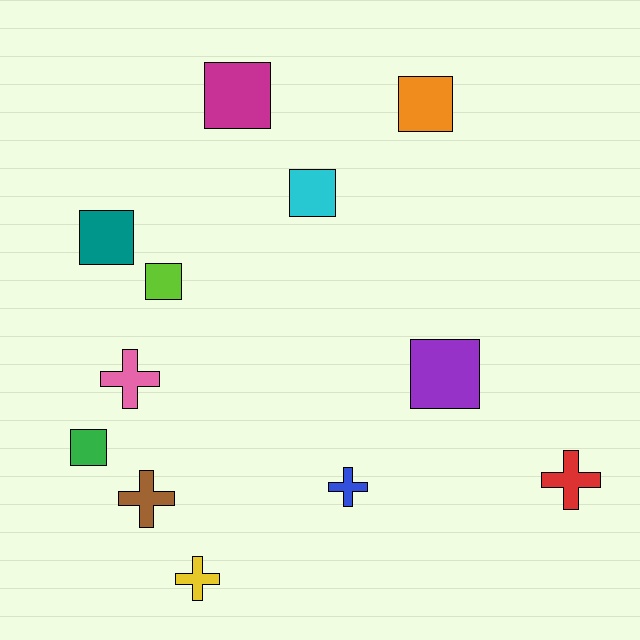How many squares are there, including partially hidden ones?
There are 7 squares.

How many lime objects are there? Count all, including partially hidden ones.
There is 1 lime object.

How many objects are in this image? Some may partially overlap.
There are 12 objects.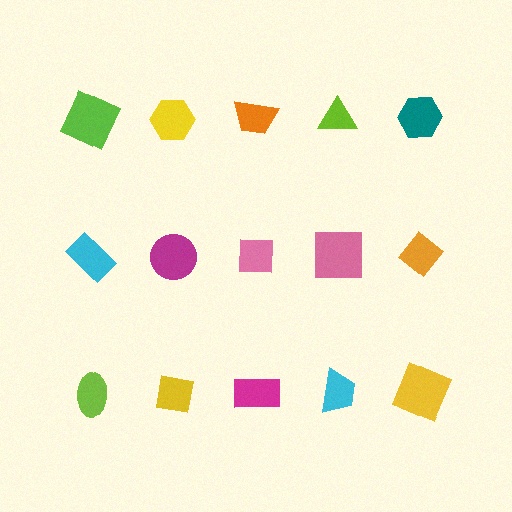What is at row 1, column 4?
A lime triangle.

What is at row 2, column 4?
A pink square.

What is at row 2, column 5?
An orange diamond.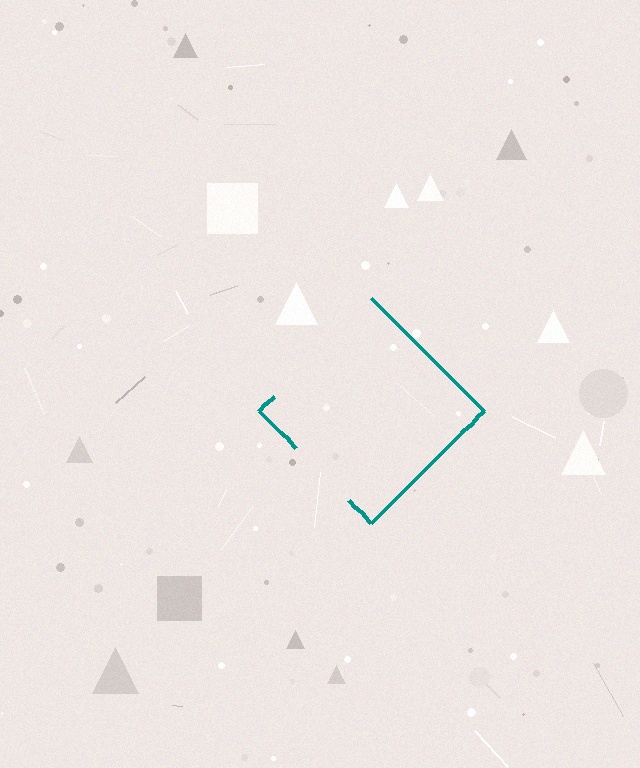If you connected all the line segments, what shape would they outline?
They would outline a diamond.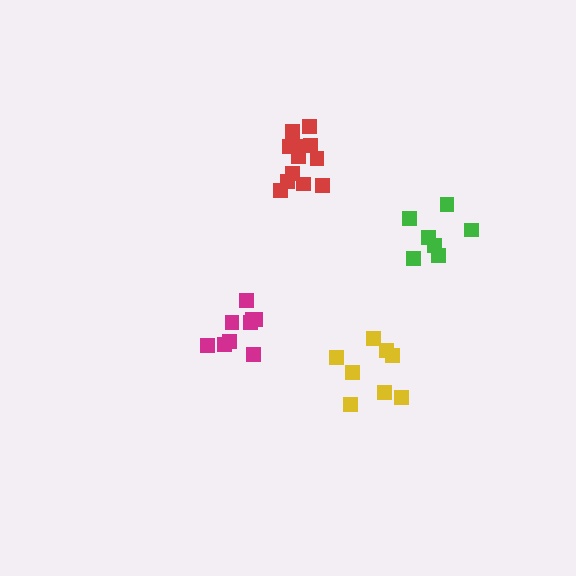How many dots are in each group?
Group 1: 8 dots, Group 2: 7 dots, Group 3: 9 dots, Group 4: 12 dots (36 total).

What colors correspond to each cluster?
The clusters are colored: yellow, green, magenta, red.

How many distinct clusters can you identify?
There are 4 distinct clusters.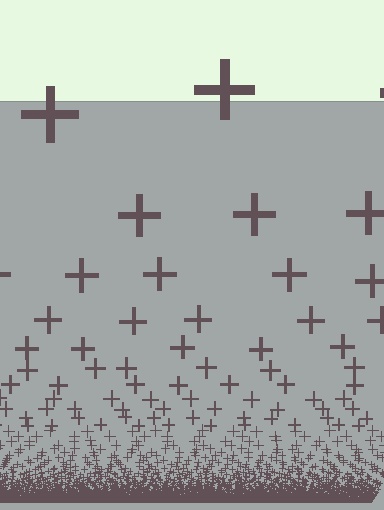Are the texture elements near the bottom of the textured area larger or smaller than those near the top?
Smaller. The gradient is inverted — elements near the bottom are smaller and denser.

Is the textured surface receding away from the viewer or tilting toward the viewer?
The surface appears to tilt toward the viewer. Texture elements get larger and sparser toward the top.